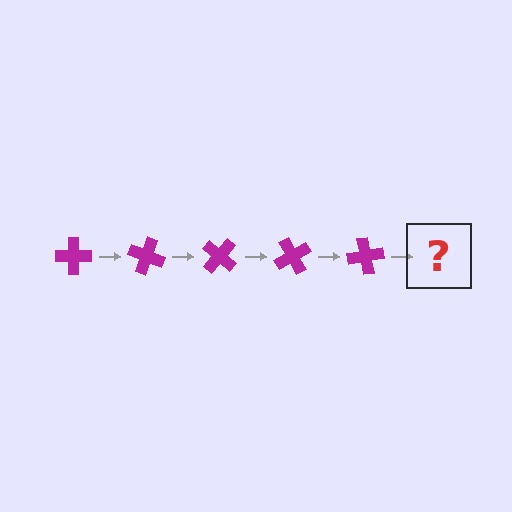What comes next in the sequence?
The next element should be a magenta cross rotated 100 degrees.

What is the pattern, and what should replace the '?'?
The pattern is that the cross rotates 20 degrees each step. The '?' should be a magenta cross rotated 100 degrees.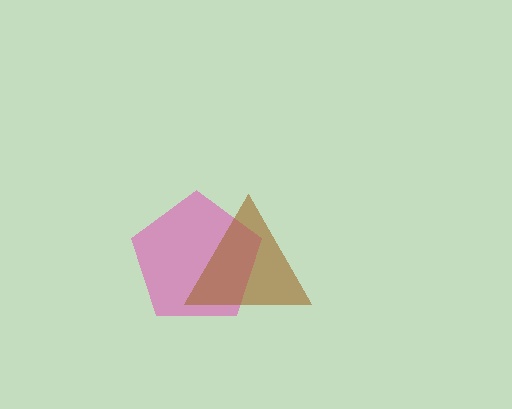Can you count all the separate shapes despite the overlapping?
Yes, there are 2 separate shapes.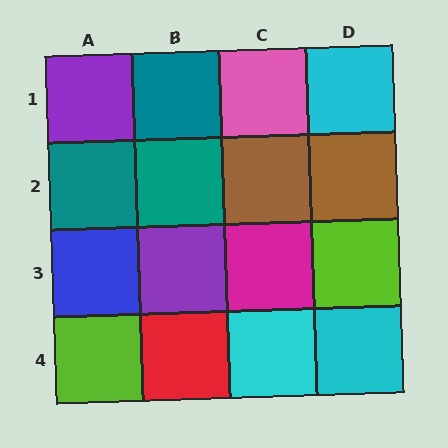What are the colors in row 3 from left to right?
Blue, purple, magenta, lime.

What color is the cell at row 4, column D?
Cyan.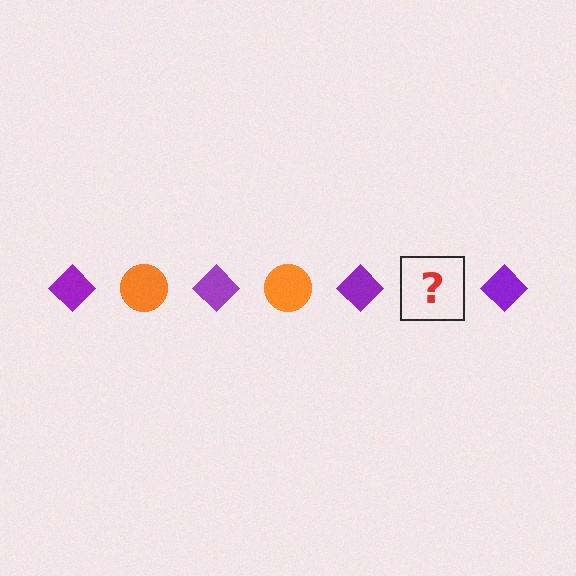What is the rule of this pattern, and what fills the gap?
The rule is that the pattern alternates between purple diamond and orange circle. The gap should be filled with an orange circle.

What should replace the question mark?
The question mark should be replaced with an orange circle.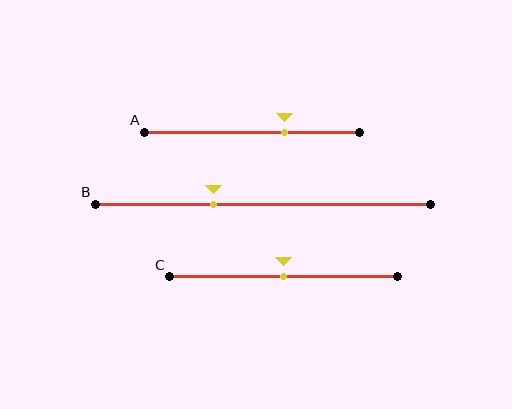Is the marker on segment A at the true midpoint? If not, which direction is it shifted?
No, the marker on segment A is shifted to the right by about 15% of the segment length.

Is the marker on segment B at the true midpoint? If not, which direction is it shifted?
No, the marker on segment B is shifted to the left by about 15% of the segment length.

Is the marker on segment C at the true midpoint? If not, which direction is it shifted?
Yes, the marker on segment C is at the true midpoint.